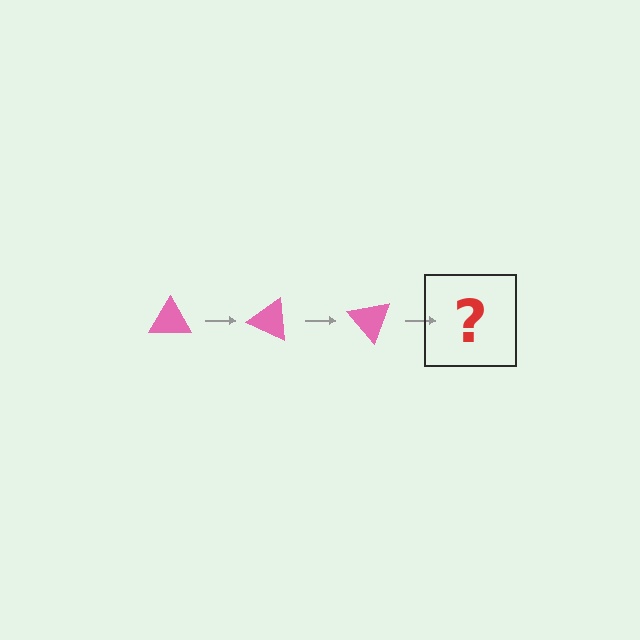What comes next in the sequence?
The next element should be a pink triangle rotated 75 degrees.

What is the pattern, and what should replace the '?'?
The pattern is that the triangle rotates 25 degrees each step. The '?' should be a pink triangle rotated 75 degrees.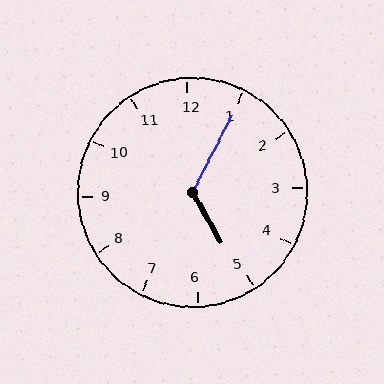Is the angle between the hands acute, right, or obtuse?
It is obtuse.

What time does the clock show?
5:05.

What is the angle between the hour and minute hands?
Approximately 122 degrees.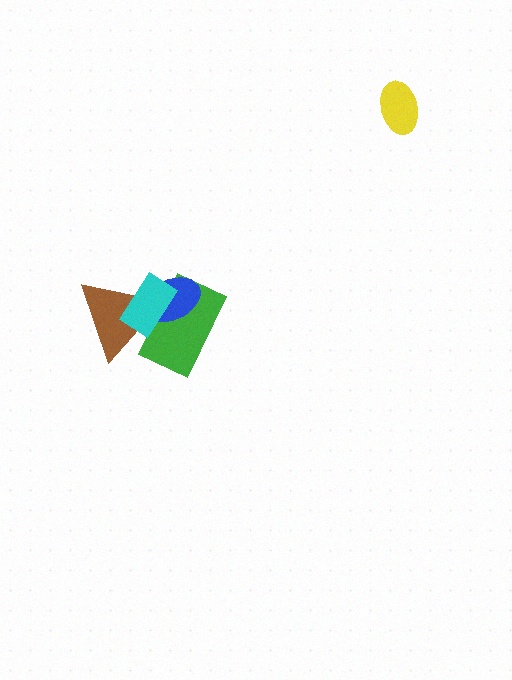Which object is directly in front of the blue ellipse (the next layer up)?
The brown triangle is directly in front of the blue ellipse.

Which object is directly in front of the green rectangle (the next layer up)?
The blue ellipse is directly in front of the green rectangle.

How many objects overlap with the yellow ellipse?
0 objects overlap with the yellow ellipse.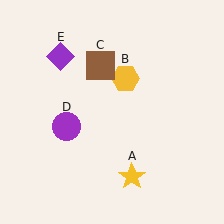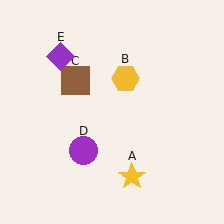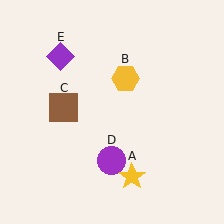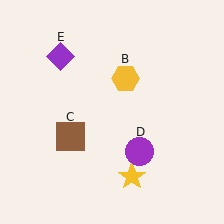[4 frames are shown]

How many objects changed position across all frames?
2 objects changed position: brown square (object C), purple circle (object D).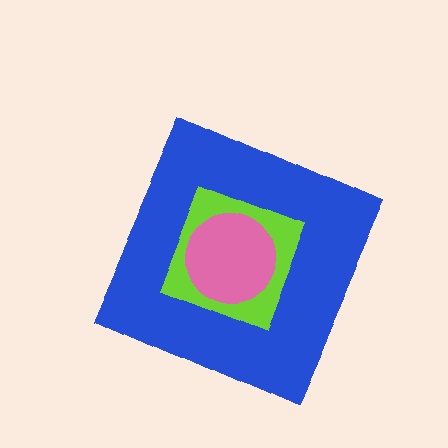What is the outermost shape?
The blue diamond.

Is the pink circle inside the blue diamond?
Yes.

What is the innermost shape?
The pink circle.